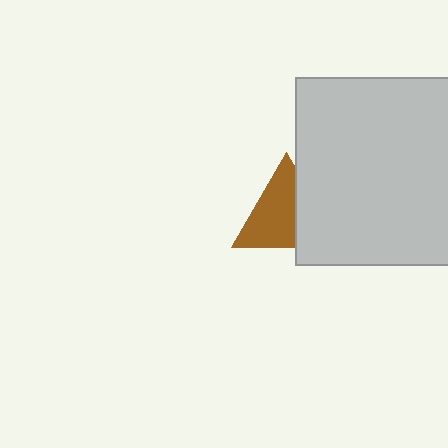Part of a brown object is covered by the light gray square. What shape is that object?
It is a triangle.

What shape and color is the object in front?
The object in front is a light gray square.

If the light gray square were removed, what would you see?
You would see the complete brown triangle.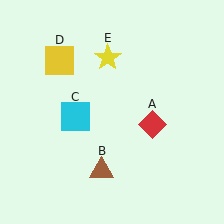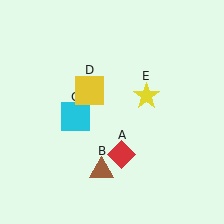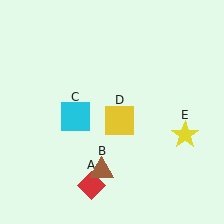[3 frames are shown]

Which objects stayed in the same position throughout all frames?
Brown triangle (object B) and cyan square (object C) remained stationary.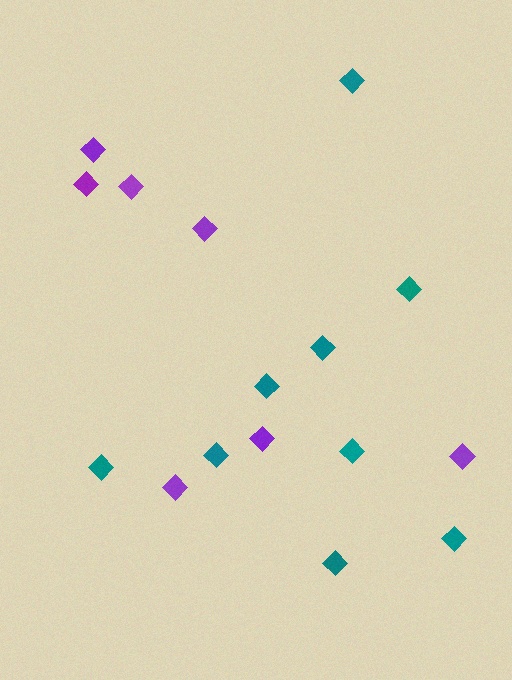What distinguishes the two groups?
There are 2 groups: one group of purple diamonds (7) and one group of teal diamonds (9).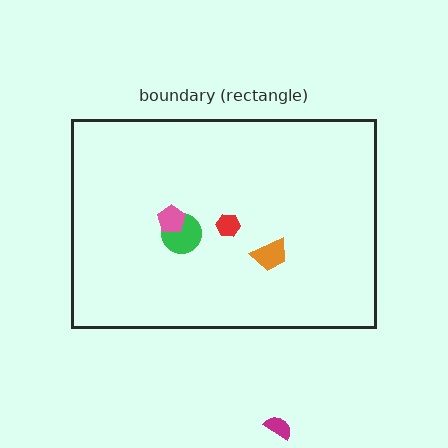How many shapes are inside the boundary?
4 inside, 1 outside.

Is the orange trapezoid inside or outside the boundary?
Inside.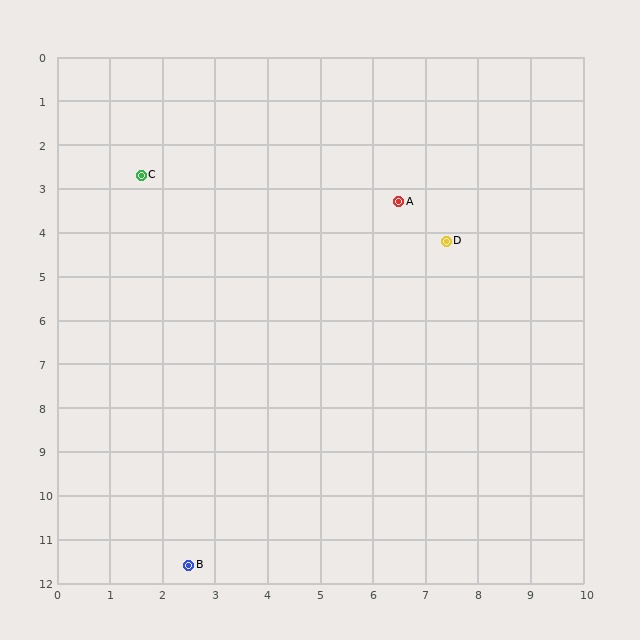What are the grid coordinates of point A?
Point A is at approximately (6.5, 3.3).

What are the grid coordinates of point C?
Point C is at approximately (1.6, 2.7).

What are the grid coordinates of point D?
Point D is at approximately (7.4, 4.2).